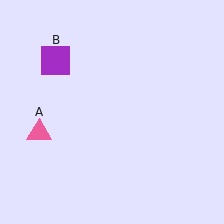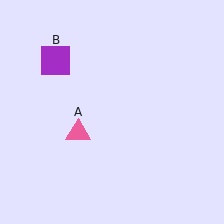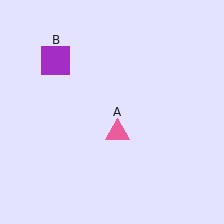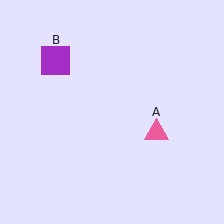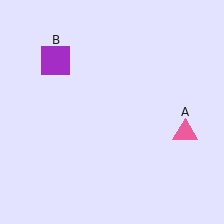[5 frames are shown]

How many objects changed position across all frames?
1 object changed position: pink triangle (object A).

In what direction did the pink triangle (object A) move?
The pink triangle (object A) moved right.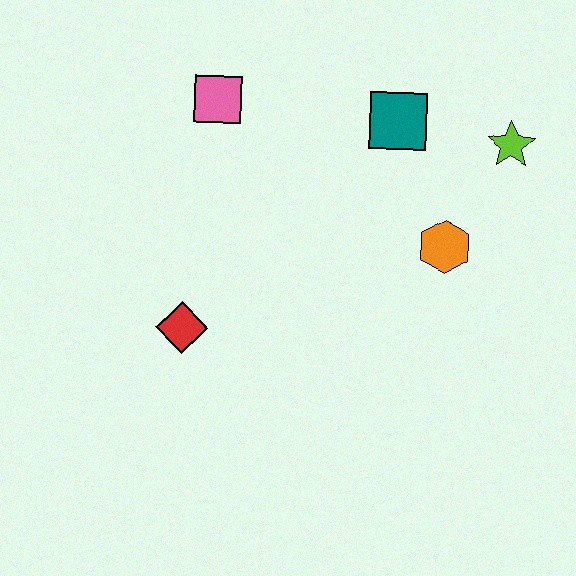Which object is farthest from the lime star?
The red diamond is farthest from the lime star.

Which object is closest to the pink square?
The teal square is closest to the pink square.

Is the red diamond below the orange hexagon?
Yes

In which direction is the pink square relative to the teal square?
The pink square is to the left of the teal square.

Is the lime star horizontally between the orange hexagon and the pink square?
No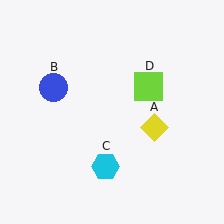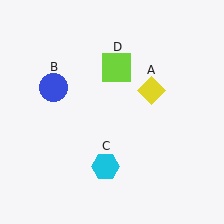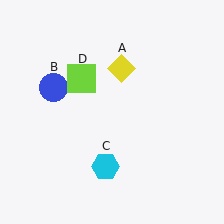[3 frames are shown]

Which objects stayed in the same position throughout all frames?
Blue circle (object B) and cyan hexagon (object C) remained stationary.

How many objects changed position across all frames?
2 objects changed position: yellow diamond (object A), lime square (object D).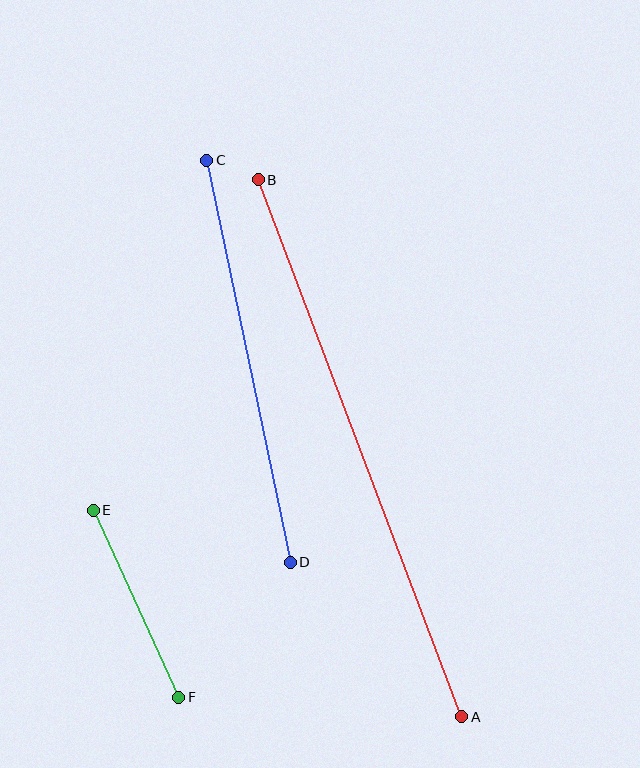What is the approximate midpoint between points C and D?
The midpoint is at approximately (248, 361) pixels.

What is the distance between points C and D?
The distance is approximately 411 pixels.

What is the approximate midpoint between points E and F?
The midpoint is at approximately (136, 604) pixels.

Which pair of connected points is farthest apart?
Points A and B are farthest apart.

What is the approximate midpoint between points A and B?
The midpoint is at approximately (360, 448) pixels.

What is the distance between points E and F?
The distance is approximately 206 pixels.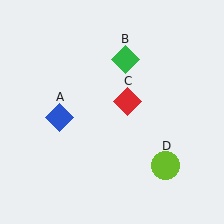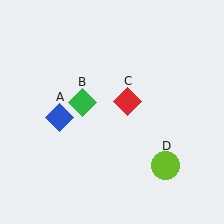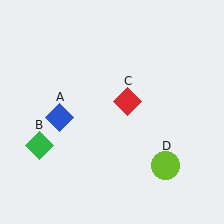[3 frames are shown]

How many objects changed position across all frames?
1 object changed position: green diamond (object B).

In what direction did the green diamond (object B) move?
The green diamond (object B) moved down and to the left.